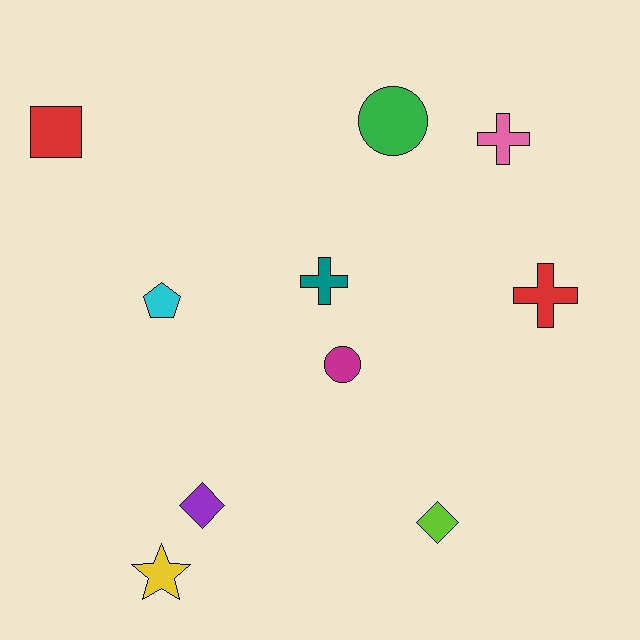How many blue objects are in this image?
There are no blue objects.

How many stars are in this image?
There is 1 star.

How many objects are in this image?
There are 10 objects.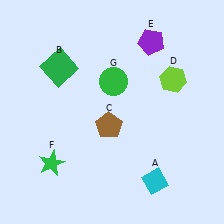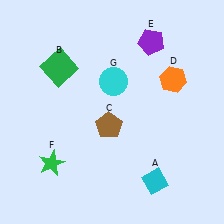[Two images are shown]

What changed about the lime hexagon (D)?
In Image 1, D is lime. In Image 2, it changed to orange.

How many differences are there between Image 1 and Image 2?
There are 2 differences between the two images.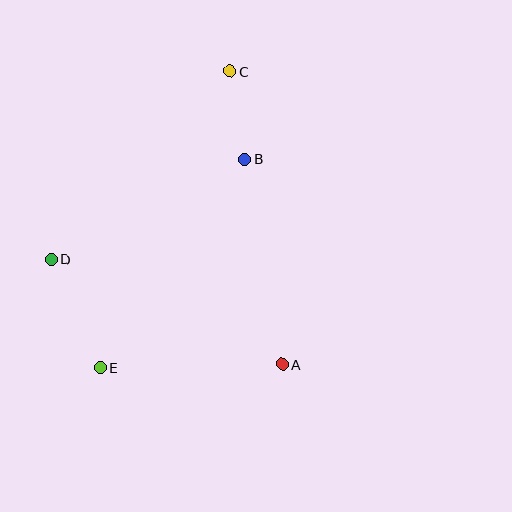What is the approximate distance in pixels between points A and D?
The distance between A and D is approximately 254 pixels.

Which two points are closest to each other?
Points B and C are closest to each other.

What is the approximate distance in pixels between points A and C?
The distance between A and C is approximately 297 pixels.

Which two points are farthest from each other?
Points C and E are farthest from each other.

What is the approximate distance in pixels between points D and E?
The distance between D and E is approximately 119 pixels.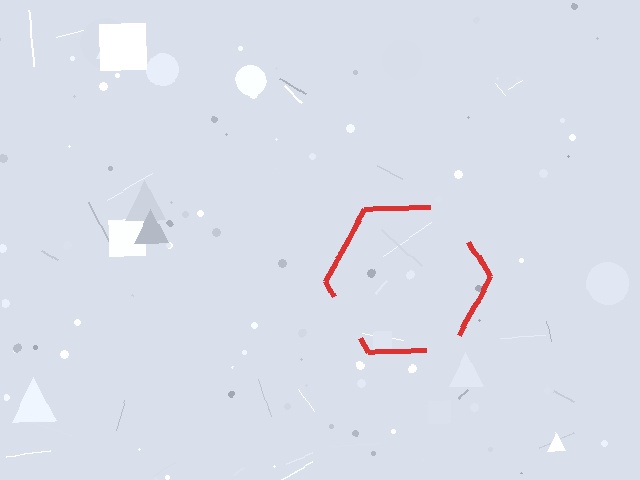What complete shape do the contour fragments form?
The contour fragments form a hexagon.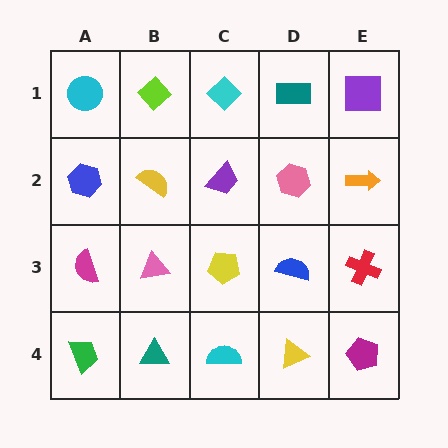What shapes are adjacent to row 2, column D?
A teal rectangle (row 1, column D), a blue semicircle (row 3, column D), a purple trapezoid (row 2, column C), an orange arrow (row 2, column E).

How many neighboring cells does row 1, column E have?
2.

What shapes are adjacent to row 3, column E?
An orange arrow (row 2, column E), a magenta pentagon (row 4, column E), a blue semicircle (row 3, column D).